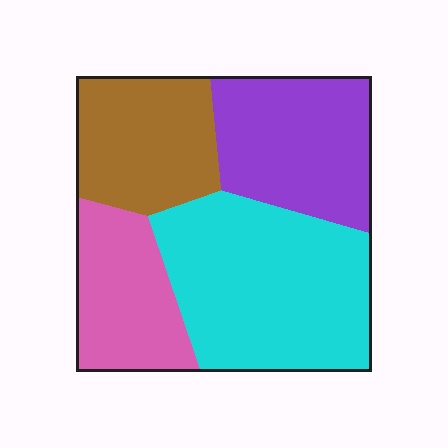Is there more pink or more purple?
Purple.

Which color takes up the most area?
Cyan, at roughly 35%.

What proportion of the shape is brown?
Brown takes up less than a quarter of the shape.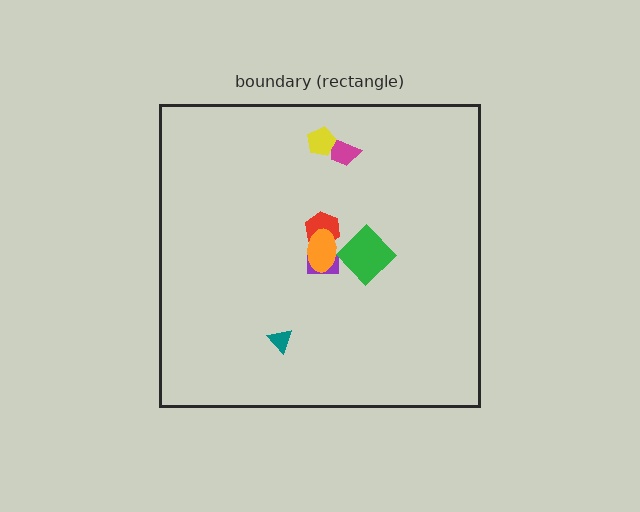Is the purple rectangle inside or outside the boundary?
Inside.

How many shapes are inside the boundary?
7 inside, 0 outside.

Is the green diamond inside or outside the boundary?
Inside.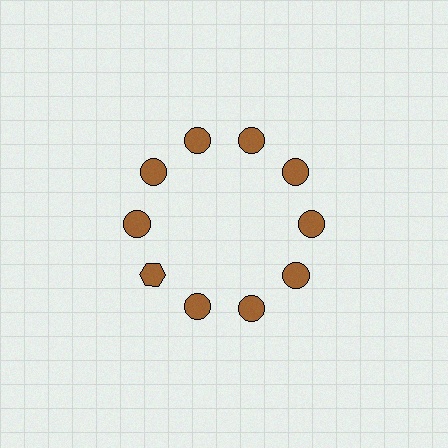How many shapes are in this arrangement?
There are 10 shapes arranged in a ring pattern.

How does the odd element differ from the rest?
It has a different shape: hexagon instead of circle.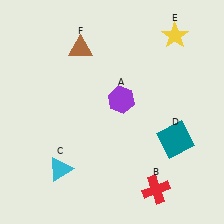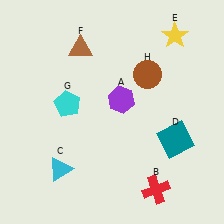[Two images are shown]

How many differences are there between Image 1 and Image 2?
There are 2 differences between the two images.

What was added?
A cyan pentagon (G), a brown circle (H) were added in Image 2.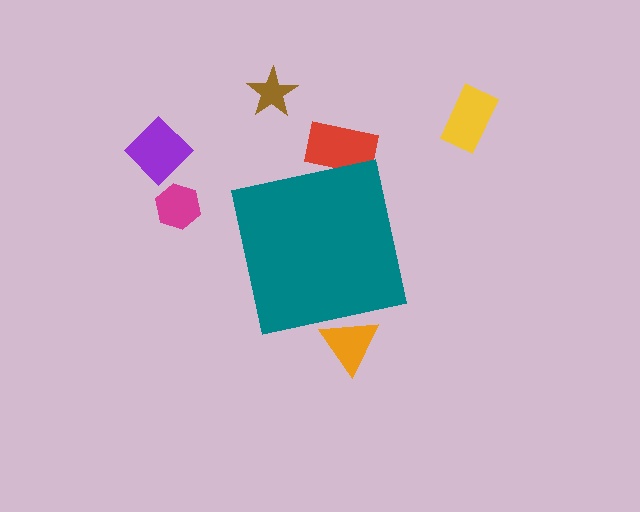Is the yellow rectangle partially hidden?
No, the yellow rectangle is fully visible.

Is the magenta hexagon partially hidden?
No, the magenta hexagon is fully visible.